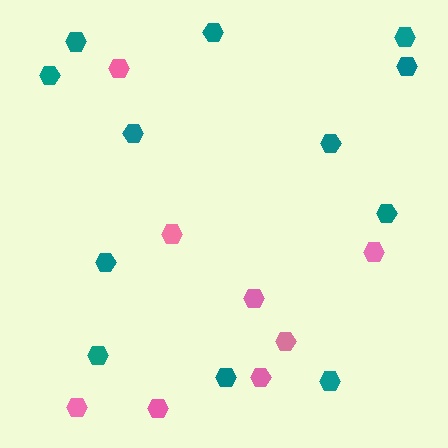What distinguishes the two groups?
There are 2 groups: one group of pink hexagons (8) and one group of teal hexagons (12).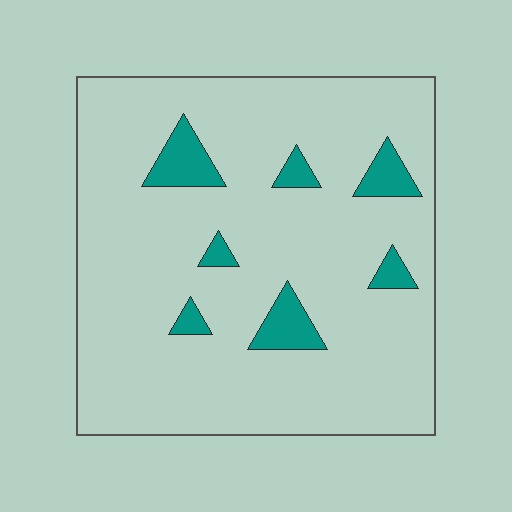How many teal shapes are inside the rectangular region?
7.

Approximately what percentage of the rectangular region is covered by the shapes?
Approximately 10%.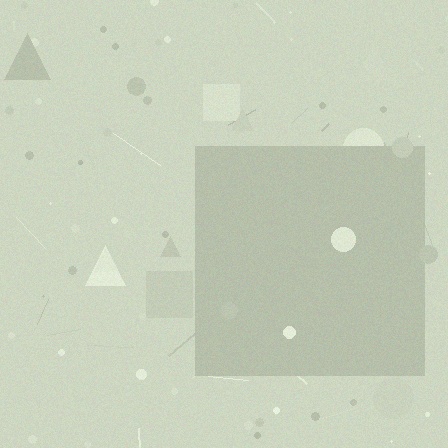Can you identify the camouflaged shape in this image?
The camouflaged shape is a square.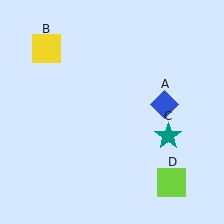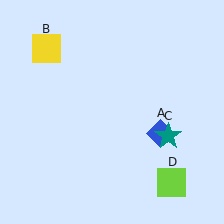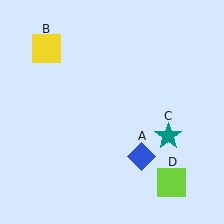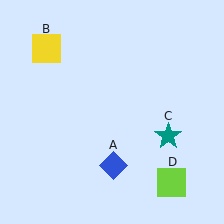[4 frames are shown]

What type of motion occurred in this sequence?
The blue diamond (object A) rotated clockwise around the center of the scene.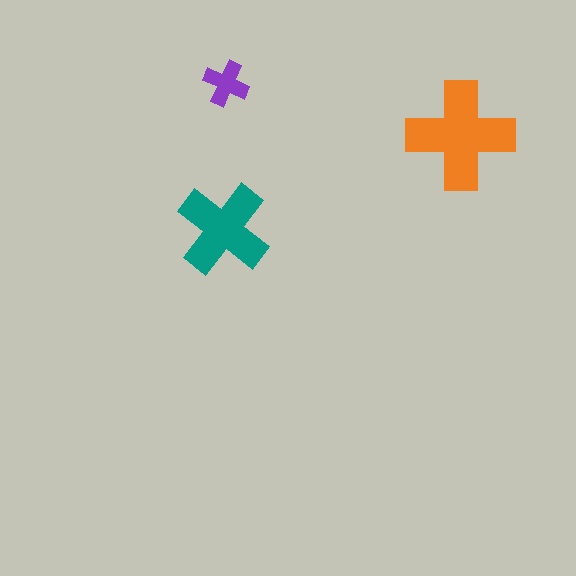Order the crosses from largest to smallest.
the orange one, the teal one, the purple one.